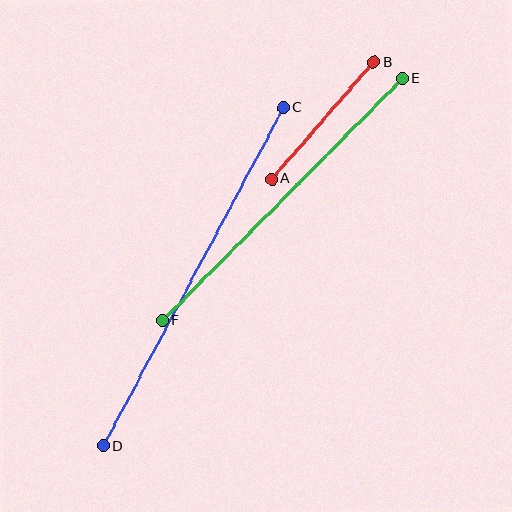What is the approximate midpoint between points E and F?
The midpoint is at approximately (283, 199) pixels.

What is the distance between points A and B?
The distance is approximately 155 pixels.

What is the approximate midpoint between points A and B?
The midpoint is at approximately (323, 120) pixels.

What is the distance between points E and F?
The distance is approximately 341 pixels.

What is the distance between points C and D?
The distance is approximately 383 pixels.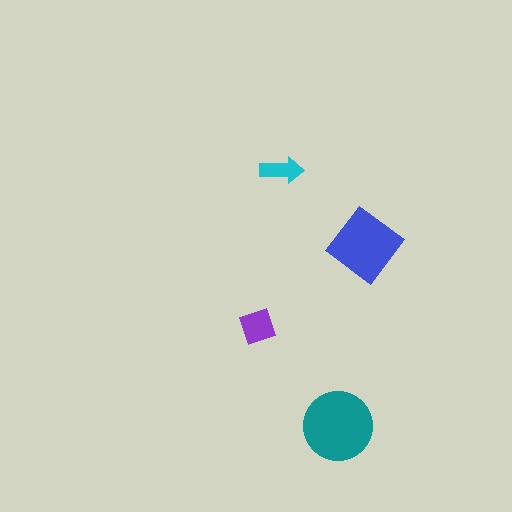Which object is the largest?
The teal circle.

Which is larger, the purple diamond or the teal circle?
The teal circle.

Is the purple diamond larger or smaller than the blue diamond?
Smaller.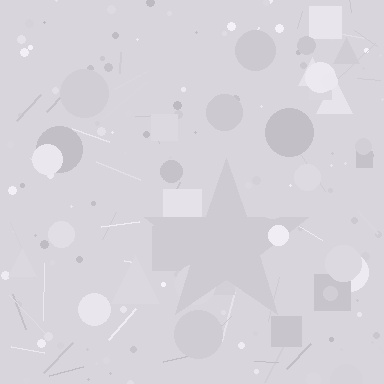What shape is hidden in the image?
A star is hidden in the image.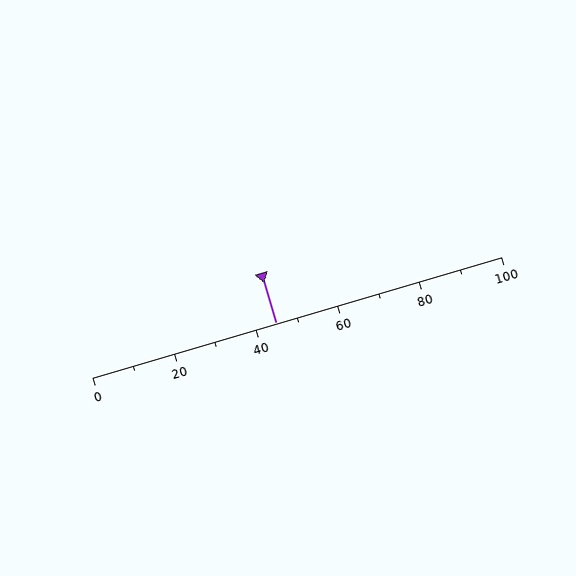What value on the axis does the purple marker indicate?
The marker indicates approximately 45.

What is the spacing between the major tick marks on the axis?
The major ticks are spaced 20 apart.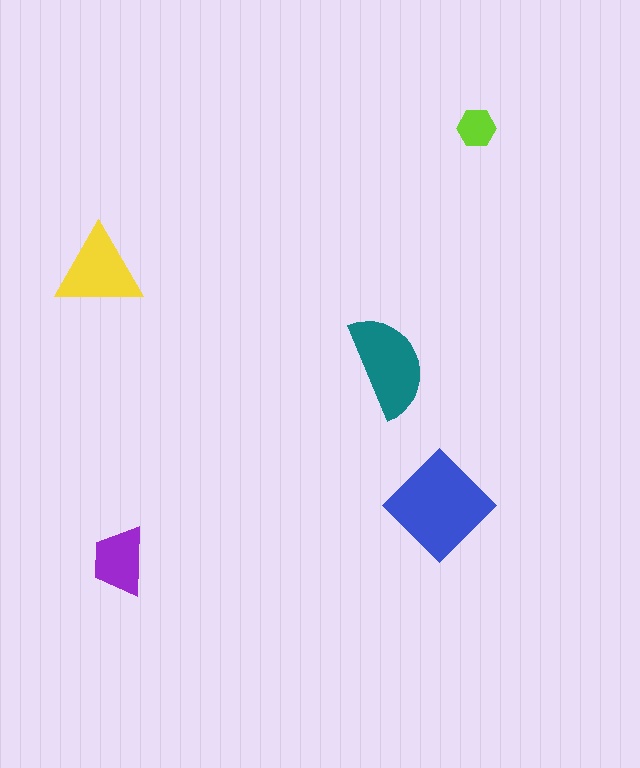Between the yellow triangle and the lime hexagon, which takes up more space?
The yellow triangle.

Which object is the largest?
The blue diamond.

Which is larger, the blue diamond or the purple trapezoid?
The blue diamond.